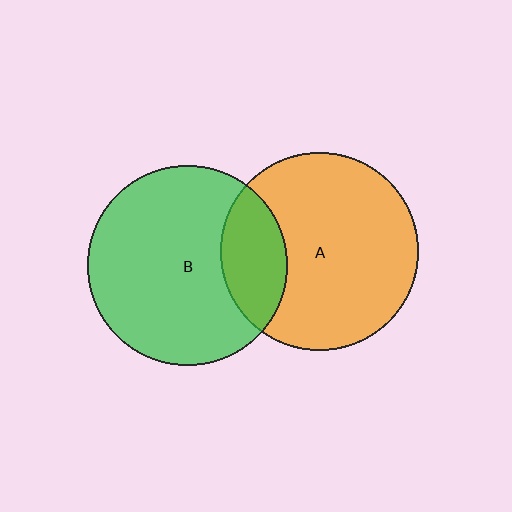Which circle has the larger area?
Circle B (green).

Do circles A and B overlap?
Yes.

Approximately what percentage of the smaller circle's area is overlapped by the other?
Approximately 20%.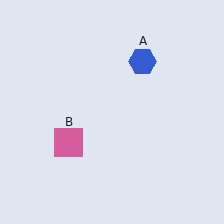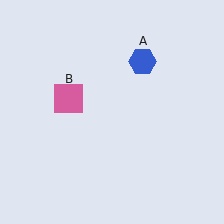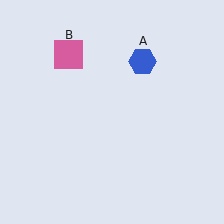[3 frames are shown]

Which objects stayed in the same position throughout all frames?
Blue hexagon (object A) remained stationary.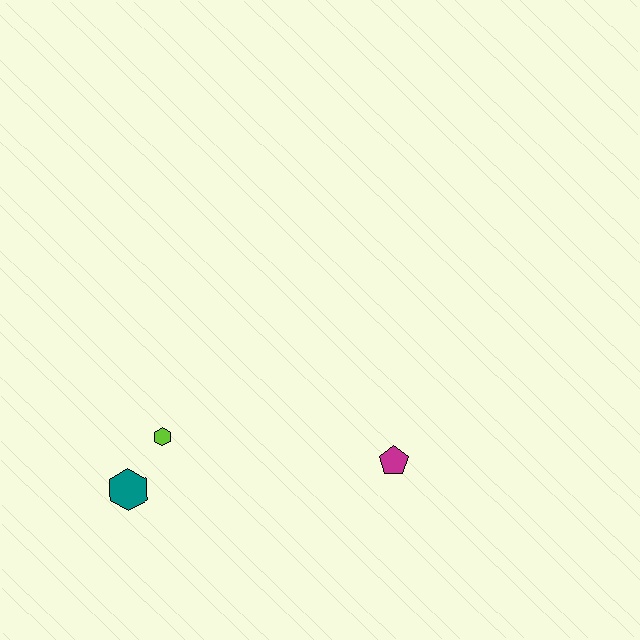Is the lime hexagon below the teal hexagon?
No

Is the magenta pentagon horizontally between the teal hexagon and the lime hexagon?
No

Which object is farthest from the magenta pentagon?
The teal hexagon is farthest from the magenta pentagon.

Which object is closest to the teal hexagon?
The lime hexagon is closest to the teal hexagon.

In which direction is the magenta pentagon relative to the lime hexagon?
The magenta pentagon is to the right of the lime hexagon.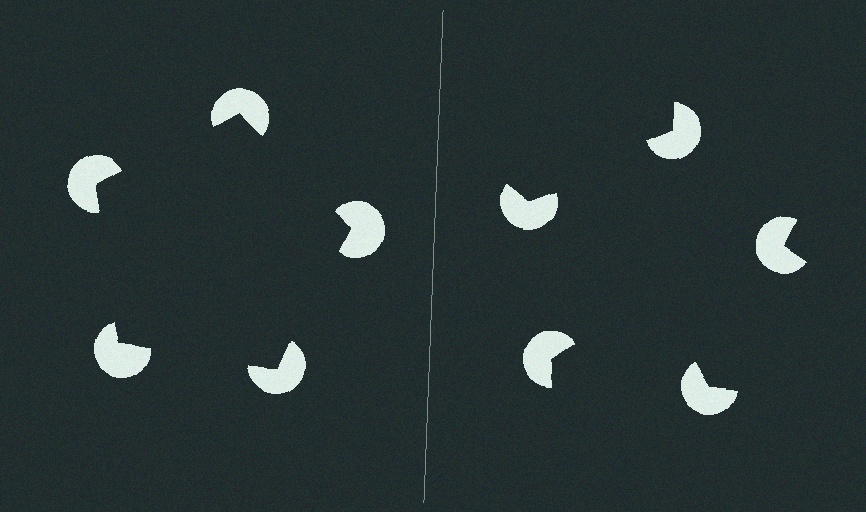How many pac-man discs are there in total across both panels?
10 — 5 on each side.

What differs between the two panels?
The pac-man discs are positioned identically on both sides; only the wedge orientations differ. On the left they align to a pentagon; on the right they are misaligned.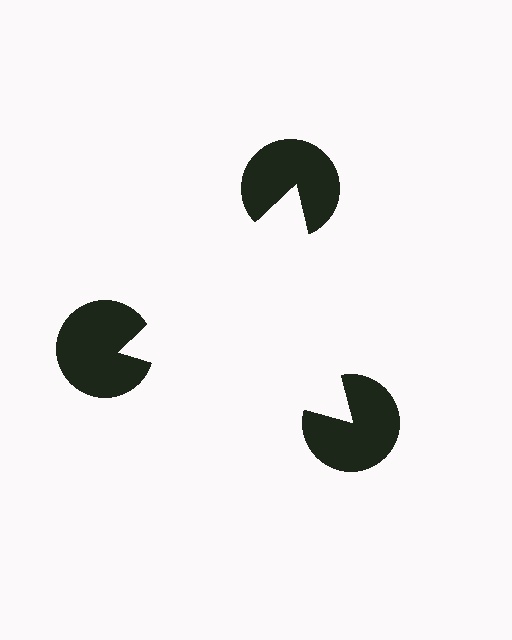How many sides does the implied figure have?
3 sides.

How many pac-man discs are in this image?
There are 3 — one at each vertex of the illusory triangle.